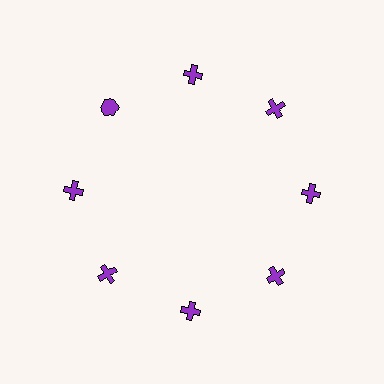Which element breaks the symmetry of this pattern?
The purple hexagon at roughly the 10 o'clock position breaks the symmetry. All other shapes are purple crosses.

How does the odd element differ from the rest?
It has a different shape: hexagon instead of cross.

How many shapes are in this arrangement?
There are 8 shapes arranged in a ring pattern.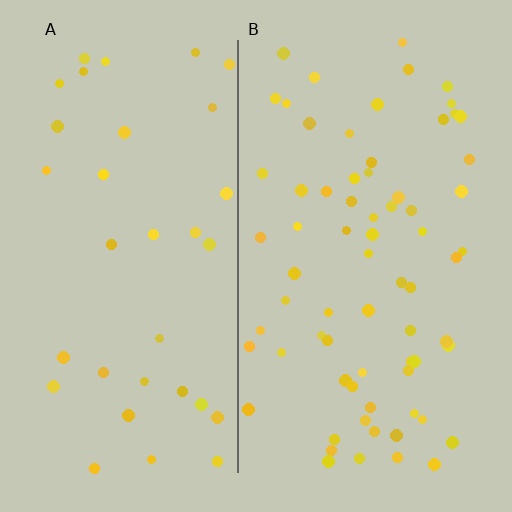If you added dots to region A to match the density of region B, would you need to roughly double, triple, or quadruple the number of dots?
Approximately double.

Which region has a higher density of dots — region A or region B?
B (the right).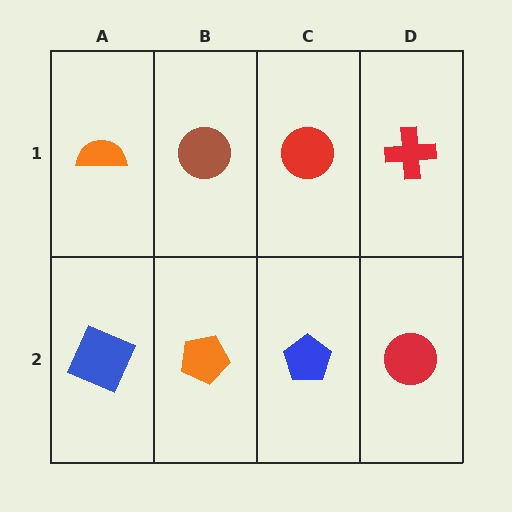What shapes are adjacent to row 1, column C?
A blue pentagon (row 2, column C), a brown circle (row 1, column B), a red cross (row 1, column D).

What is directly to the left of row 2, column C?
An orange pentagon.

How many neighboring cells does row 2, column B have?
3.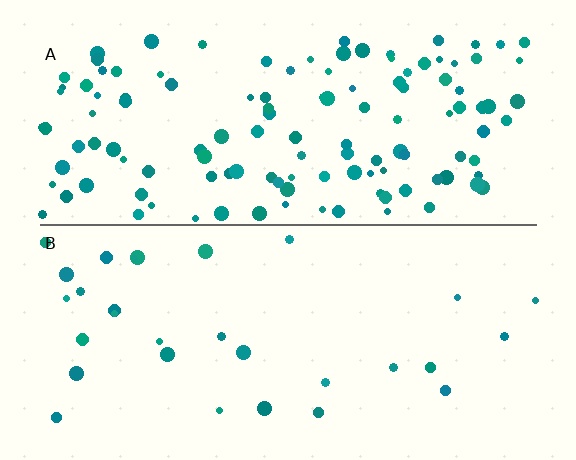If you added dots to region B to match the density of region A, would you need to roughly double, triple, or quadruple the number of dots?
Approximately quadruple.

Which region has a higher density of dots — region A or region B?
A (the top).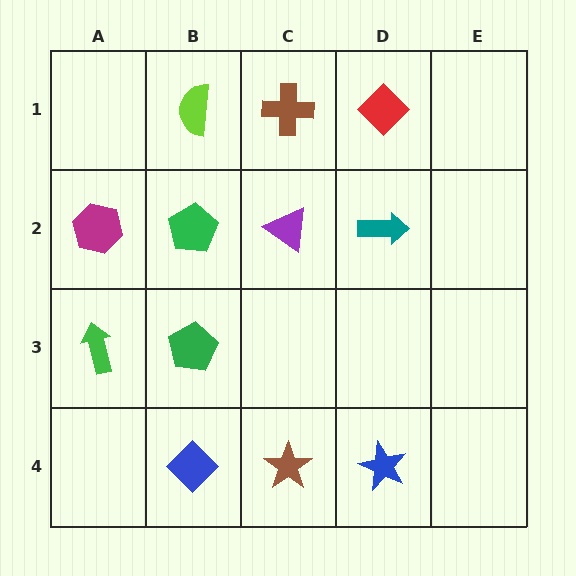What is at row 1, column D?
A red diamond.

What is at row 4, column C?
A brown star.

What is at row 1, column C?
A brown cross.